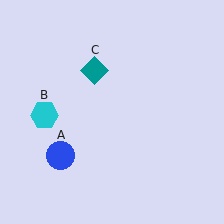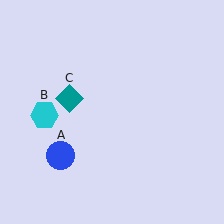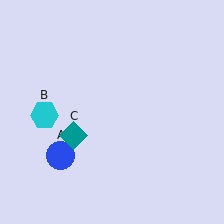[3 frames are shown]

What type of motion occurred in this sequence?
The teal diamond (object C) rotated counterclockwise around the center of the scene.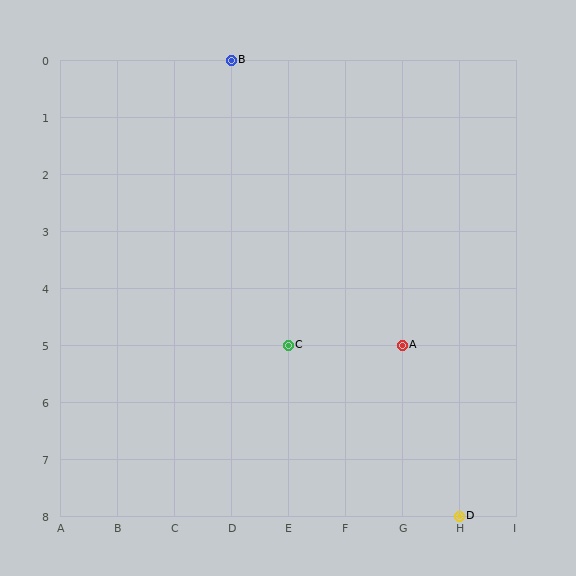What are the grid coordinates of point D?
Point D is at grid coordinates (H, 8).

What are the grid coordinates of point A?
Point A is at grid coordinates (G, 5).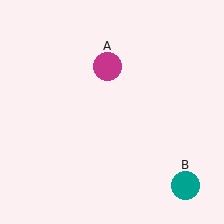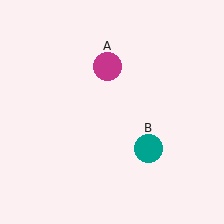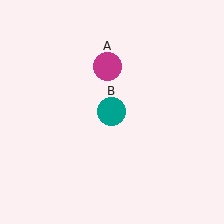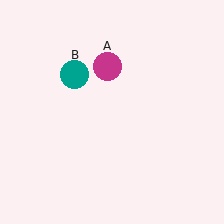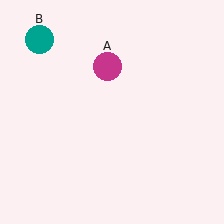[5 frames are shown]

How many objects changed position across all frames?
1 object changed position: teal circle (object B).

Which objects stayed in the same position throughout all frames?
Magenta circle (object A) remained stationary.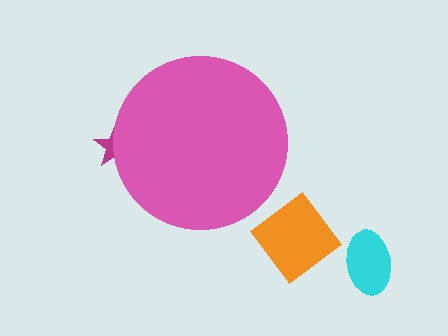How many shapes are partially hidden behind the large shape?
1 shape is partially hidden.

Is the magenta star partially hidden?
Yes, the magenta star is partially hidden behind the pink circle.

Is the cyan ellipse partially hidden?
No, the cyan ellipse is fully visible.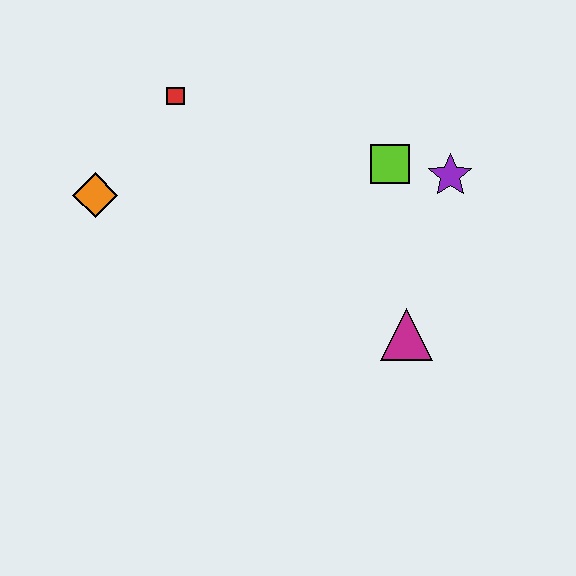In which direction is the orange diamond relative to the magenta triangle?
The orange diamond is to the left of the magenta triangle.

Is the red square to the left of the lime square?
Yes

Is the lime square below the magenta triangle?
No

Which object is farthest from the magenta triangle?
The orange diamond is farthest from the magenta triangle.